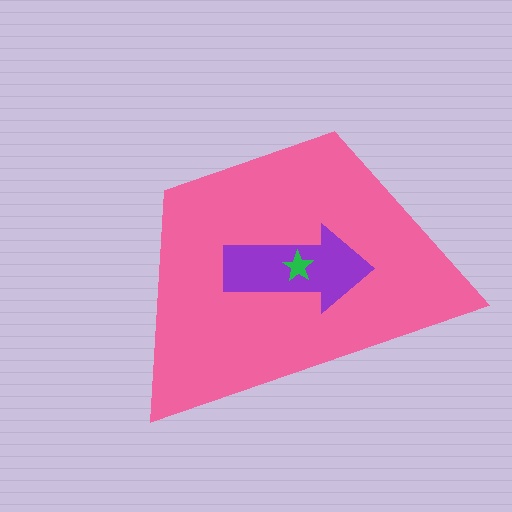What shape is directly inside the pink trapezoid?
The purple arrow.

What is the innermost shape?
The green star.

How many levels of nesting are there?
3.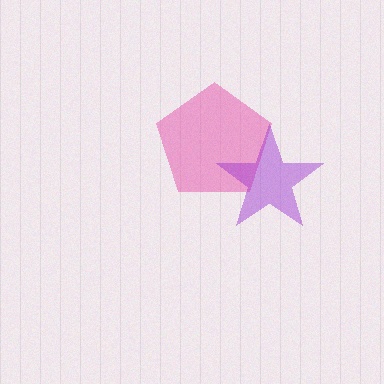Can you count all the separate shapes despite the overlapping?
Yes, there are 2 separate shapes.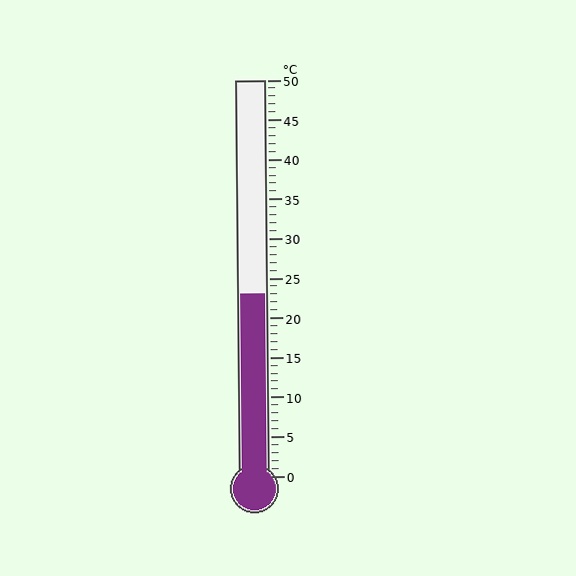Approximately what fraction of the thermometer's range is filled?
The thermometer is filled to approximately 45% of its range.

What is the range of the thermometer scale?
The thermometer scale ranges from 0°C to 50°C.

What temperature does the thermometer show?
The thermometer shows approximately 23°C.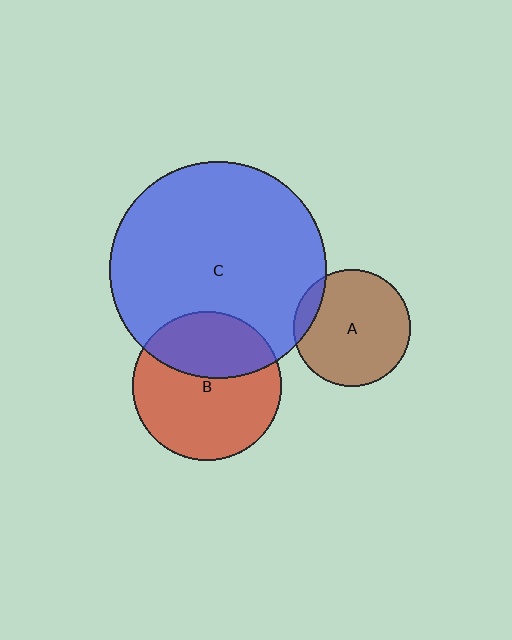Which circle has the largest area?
Circle C (blue).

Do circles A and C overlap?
Yes.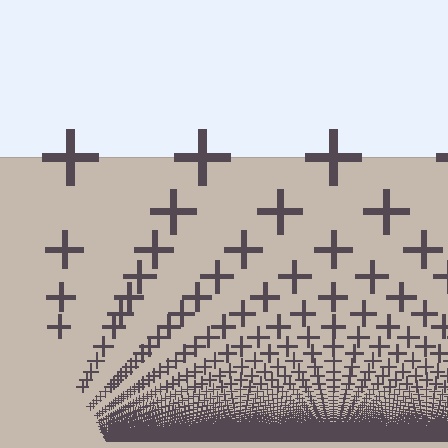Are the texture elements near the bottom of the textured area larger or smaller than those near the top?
Smaller. The gradient is inverted — elements near the bottom are smaller and denser.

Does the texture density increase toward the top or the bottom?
Density increases toward the bottom.